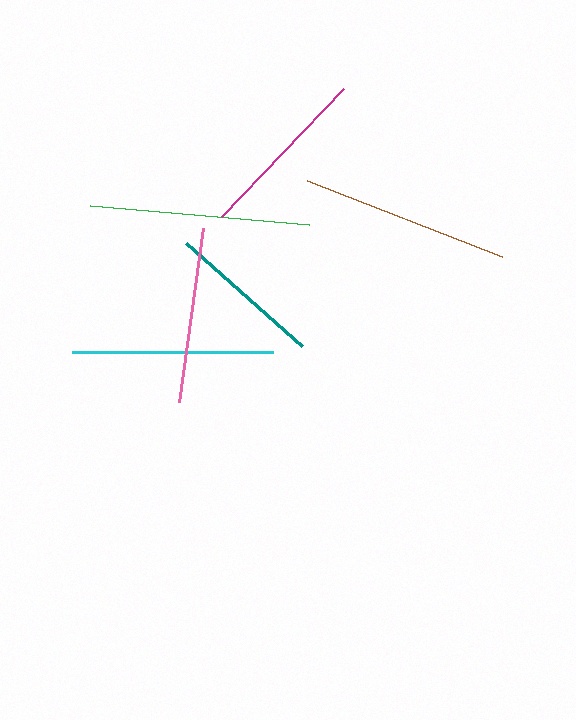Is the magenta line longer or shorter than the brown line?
The brown line is longer than the magenta line.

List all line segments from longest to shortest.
From longest to shortest: green, brown, cyan, magenta, pink, teal.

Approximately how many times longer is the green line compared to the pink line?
The green line is approximately 1.3 times the length of the pink line.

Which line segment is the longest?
The green line is the longest at approximately 220 pixels.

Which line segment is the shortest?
The teal line is the shortest at approximately 155 pixels.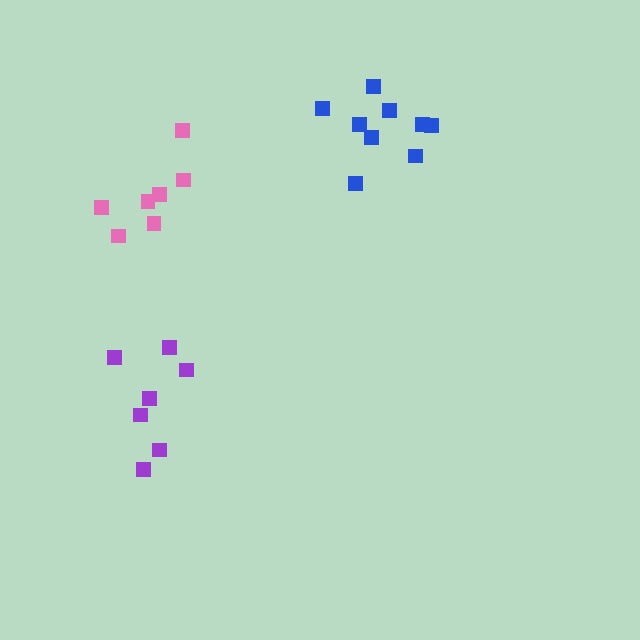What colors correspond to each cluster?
The clusters are colored: pink, purple, blue.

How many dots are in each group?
Group 1: 7 dots, Group 2: 7 dots, Group 3: 9 dots (23 total).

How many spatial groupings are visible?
There are 3 spatial groupings.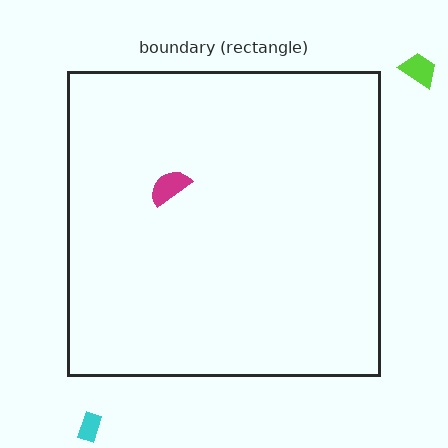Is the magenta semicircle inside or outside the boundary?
Inside.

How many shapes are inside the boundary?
1 inside, 2 outside.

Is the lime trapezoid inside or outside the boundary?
Outside.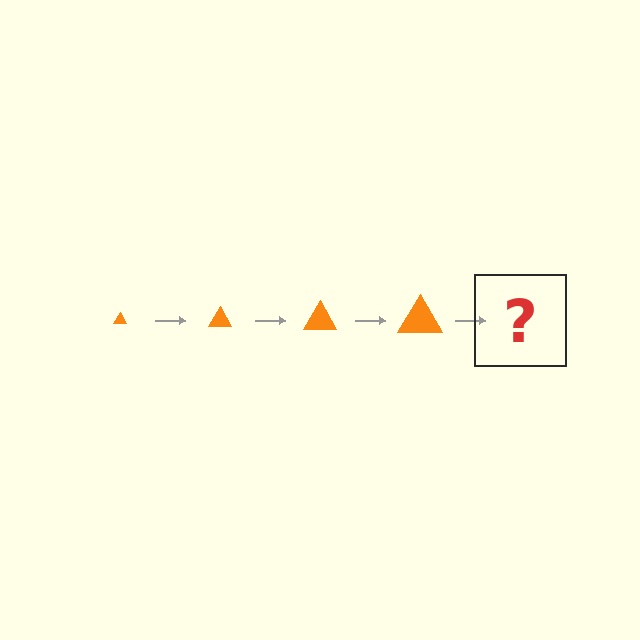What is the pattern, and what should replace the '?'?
The pattern is that the triangle gets progressively larger each step. The '?' should be an orange triangle, larger than the previous one.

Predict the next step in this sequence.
The next step is an orange triangle, larger than the previous one.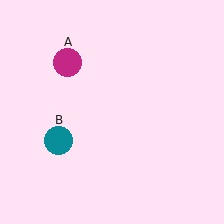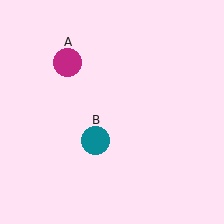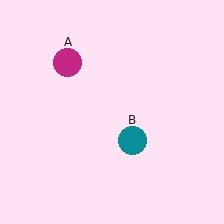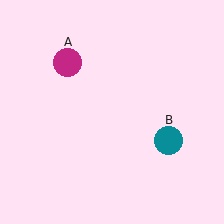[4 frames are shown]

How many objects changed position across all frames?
1 object changed position: teal circle (object B).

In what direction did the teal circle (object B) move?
The teal circle (object B) moved right.